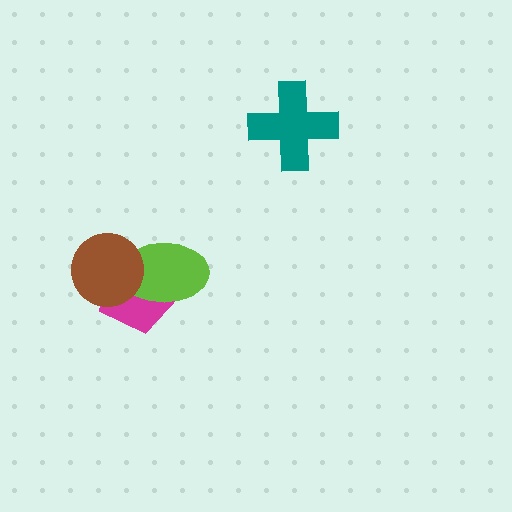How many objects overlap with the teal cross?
0 objects overlap with the teal cross.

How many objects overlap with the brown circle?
2 objects overlap with the brown circle.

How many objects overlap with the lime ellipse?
2 objects overlap with the lime ellipse.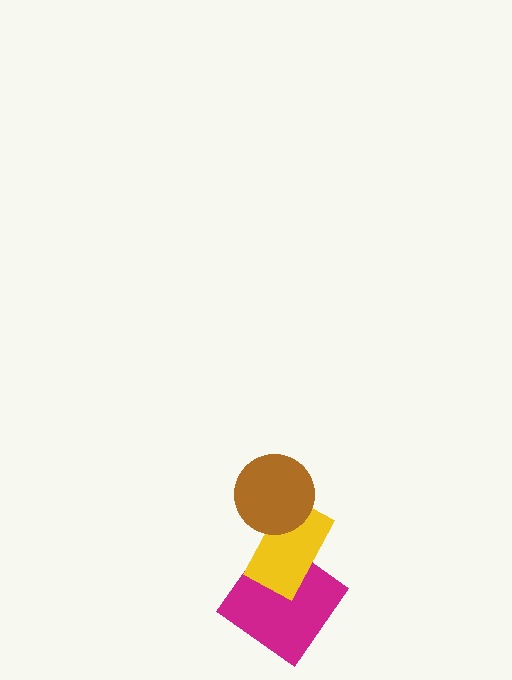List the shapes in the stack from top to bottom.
From top to bottom: the brown circle, the yellow rectangle, the magenta diamond.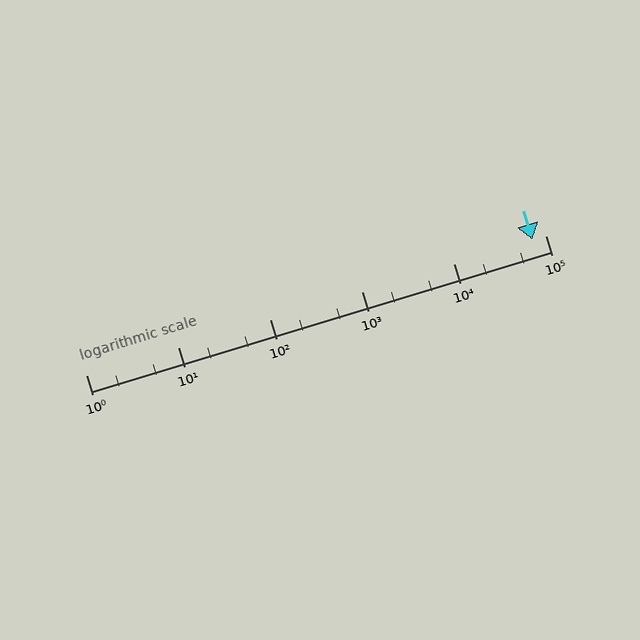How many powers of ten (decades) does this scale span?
The scale spans 5 decades, from 1 to 100000.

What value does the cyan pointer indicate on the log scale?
The pointer indicates approximately 72000.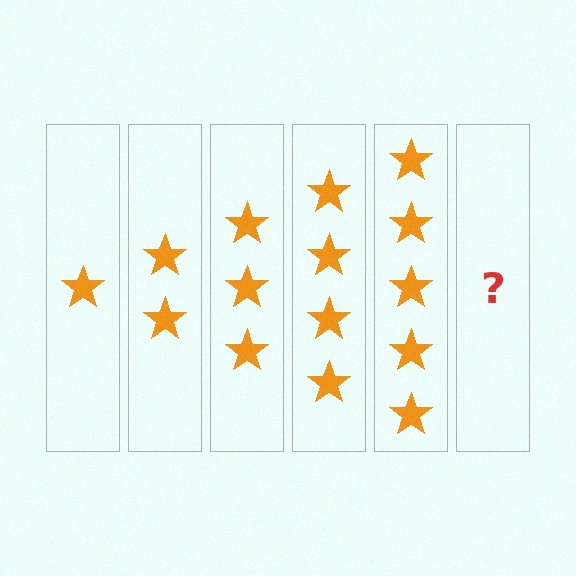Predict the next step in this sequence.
The next step is 6 stars.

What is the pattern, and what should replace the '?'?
The pattern is that each step adds one more star. The '?' should be 6 stars.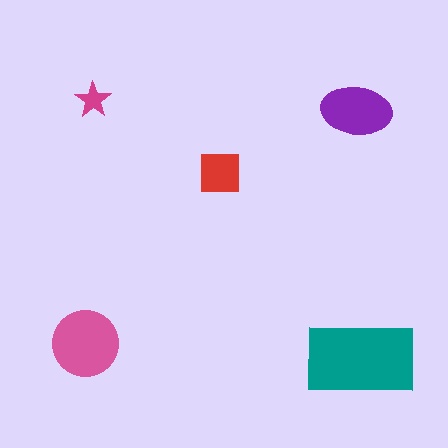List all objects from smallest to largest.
The magenta star, the red square, the purple ellipse, the pink circle, the teal rectangle.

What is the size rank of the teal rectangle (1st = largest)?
1st.